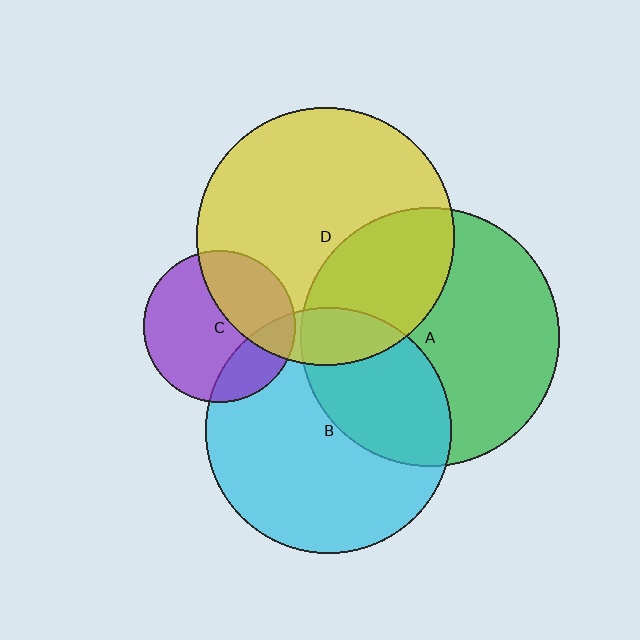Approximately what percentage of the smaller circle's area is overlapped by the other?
Approximately 35%.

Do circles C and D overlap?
Yes.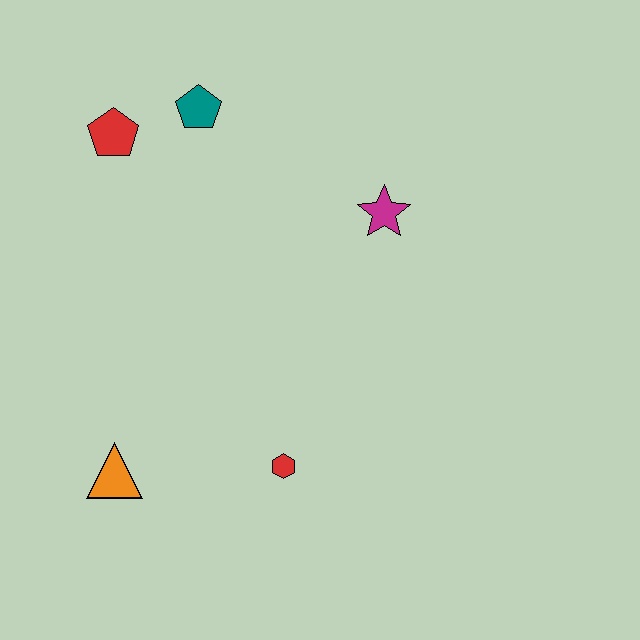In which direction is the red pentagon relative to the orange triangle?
The red pentagon is above the orange triangle.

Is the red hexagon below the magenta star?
Yes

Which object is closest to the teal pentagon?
The red pentagon is closest to the teal pentagon.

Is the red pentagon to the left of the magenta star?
Yes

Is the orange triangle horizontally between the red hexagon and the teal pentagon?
No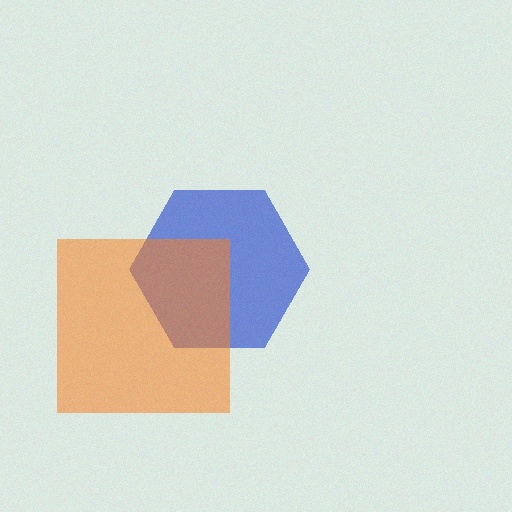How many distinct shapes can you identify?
There are 2 distinct shapes: a blue hexagon, an orange square.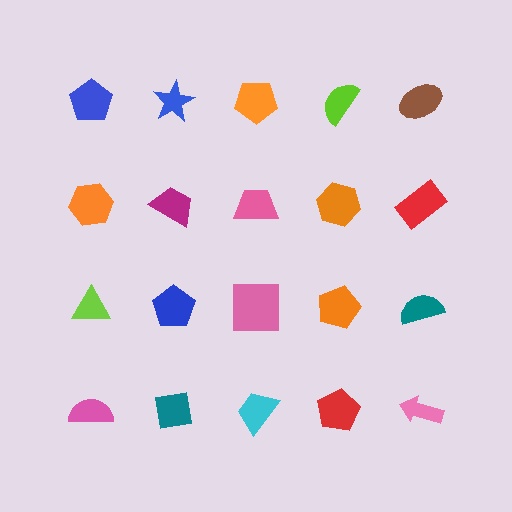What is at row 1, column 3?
An orange pentagon.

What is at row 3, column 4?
An orange pentagon.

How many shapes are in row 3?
5 shapes.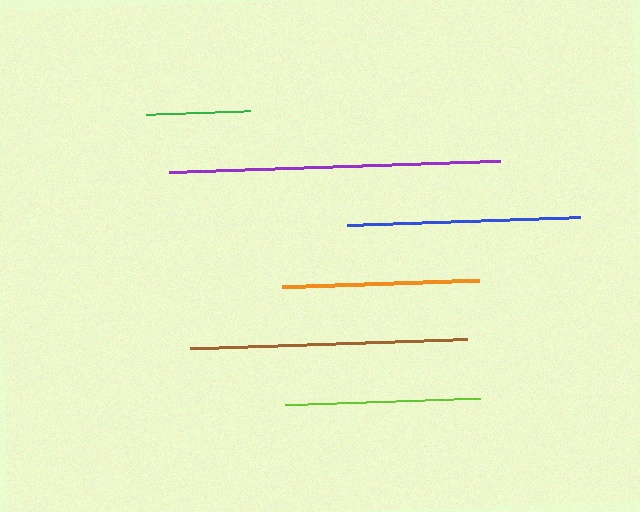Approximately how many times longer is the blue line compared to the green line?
The blue line is approximately 2.2 times the length of the green line.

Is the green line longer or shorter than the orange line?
The orange line is longer than the green line.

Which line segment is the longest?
The purple line is the longest at approximately 330 pixels.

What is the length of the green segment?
The green segment is approximately 104 pixels long.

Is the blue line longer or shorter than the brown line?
The brown line is longer than the blue line.